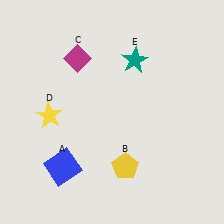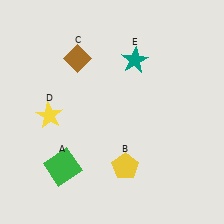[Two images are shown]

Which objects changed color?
A changed from blue to green. C changed from magenta to brown.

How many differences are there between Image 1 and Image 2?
There are 2 differences between the two images.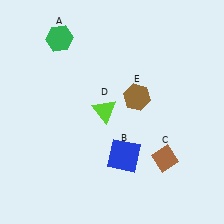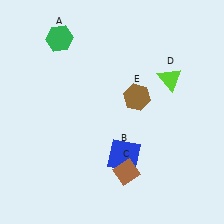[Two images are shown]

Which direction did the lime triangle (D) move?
The lime triangle (D) moved right.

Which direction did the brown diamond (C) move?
The brown diamond (C) moved left.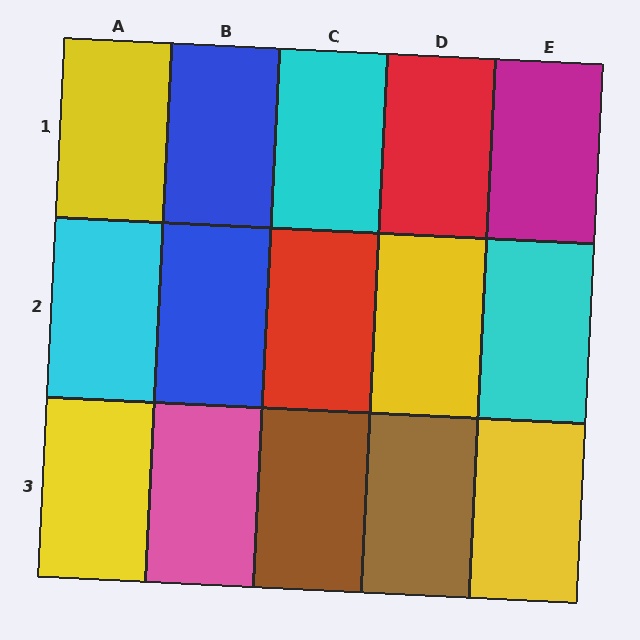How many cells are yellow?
4 cells are yellow.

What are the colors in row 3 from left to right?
Yellow, pink, brown, brown, yellow.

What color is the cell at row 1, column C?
Cyan.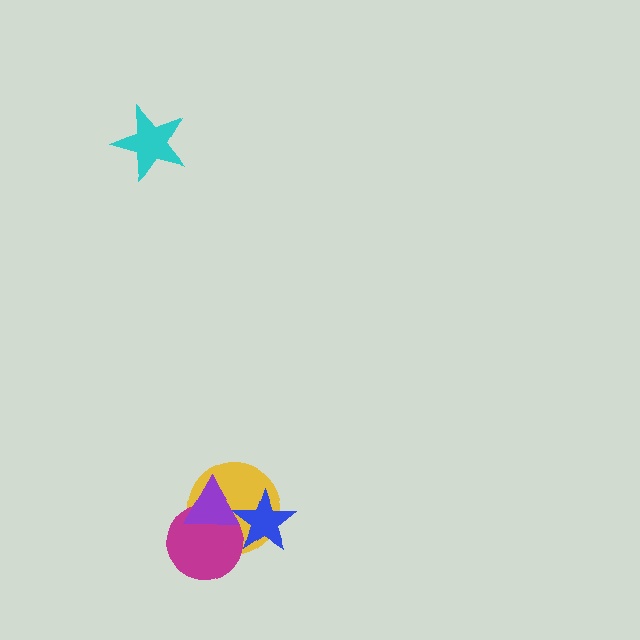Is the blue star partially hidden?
Yes, it is partially covered by another shape.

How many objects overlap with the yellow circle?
3 objects overlap with the yellow circle.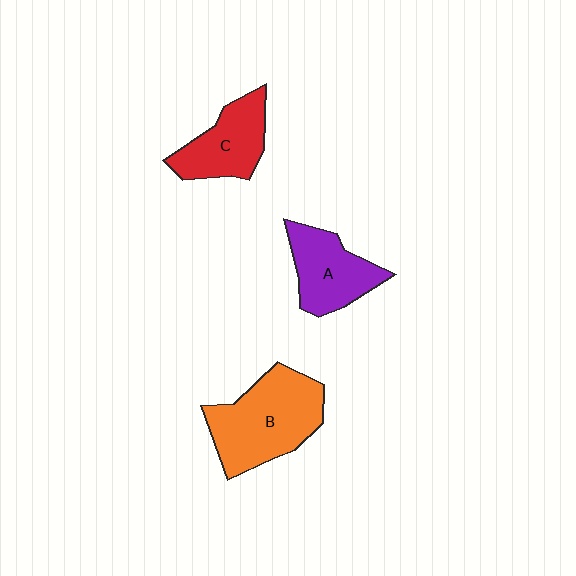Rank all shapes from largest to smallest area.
From largest to smallest: B (orange), A (purple), C (red).